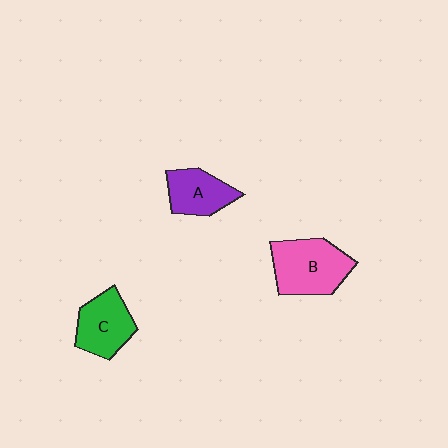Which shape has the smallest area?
Shape A (purple).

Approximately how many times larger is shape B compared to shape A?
Approximately 1.5 times.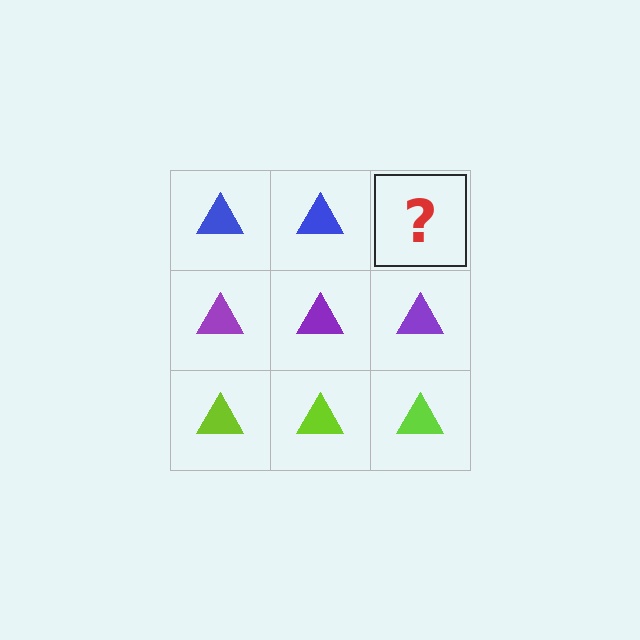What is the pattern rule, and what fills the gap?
The rule is that each row has a consistent color. The gap should be filled with a blue triangle.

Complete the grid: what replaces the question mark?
The question mark should be replaced with a blue triangle.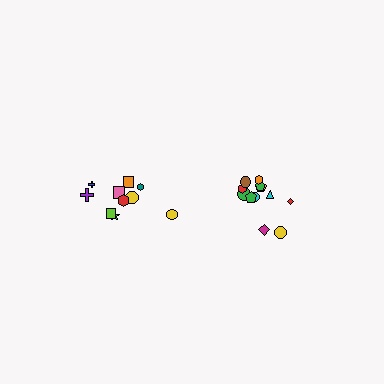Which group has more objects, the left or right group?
The right group.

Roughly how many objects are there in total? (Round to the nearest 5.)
Roughly 20 objects in total.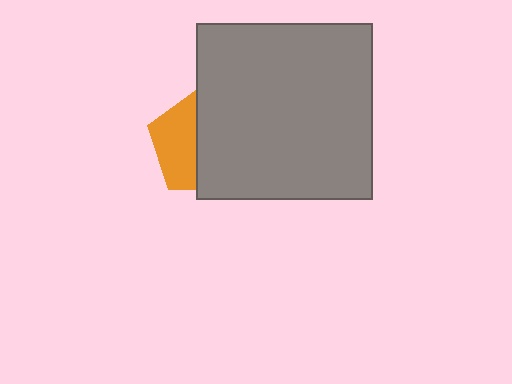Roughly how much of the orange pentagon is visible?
A small part of it is visible (roughly 41%).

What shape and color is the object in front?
The object in front is a gray square.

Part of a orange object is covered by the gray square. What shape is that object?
It is a pentagon.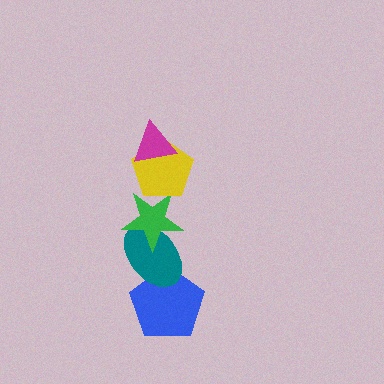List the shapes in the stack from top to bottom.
From top to bottom: the magenta triangle, the yellow pentagon, the green star, the teal ellipse, the blue pentagon.